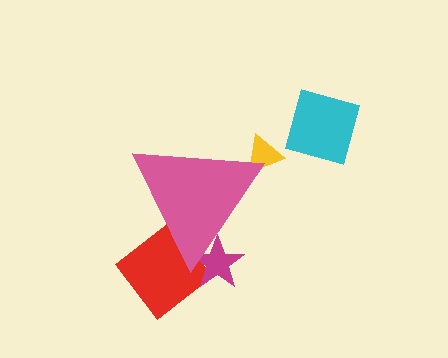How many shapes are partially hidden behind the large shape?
3 shapes are partially hidden.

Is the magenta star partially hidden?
Yes, the magenta star is partially hidden behind the pink triangle.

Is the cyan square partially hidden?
No, the cyan square is fully visible.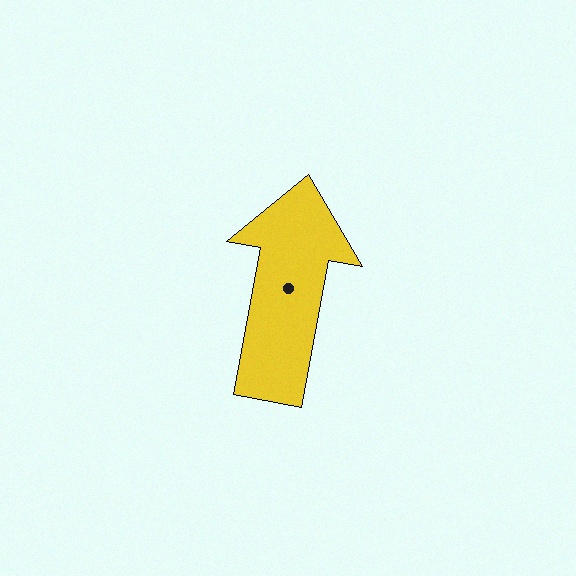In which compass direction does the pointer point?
North.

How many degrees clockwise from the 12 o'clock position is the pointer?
Approximately 10 degrees.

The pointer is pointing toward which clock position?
Roughly 12 o'clock.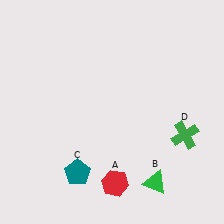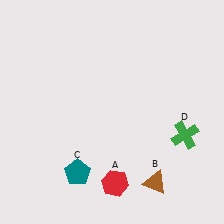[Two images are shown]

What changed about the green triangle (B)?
In Image 1, B is green. In Image 2, it changed to brown.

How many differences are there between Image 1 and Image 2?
There is 1 difference between the two images.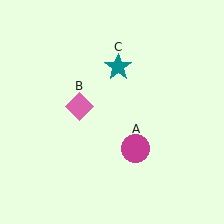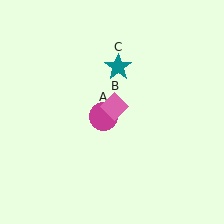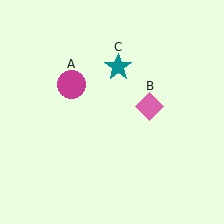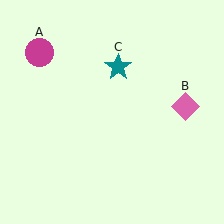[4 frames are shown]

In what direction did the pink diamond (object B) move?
The pink diamond (object B) moved right.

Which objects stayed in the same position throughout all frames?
Teal star (object C) remained stationary.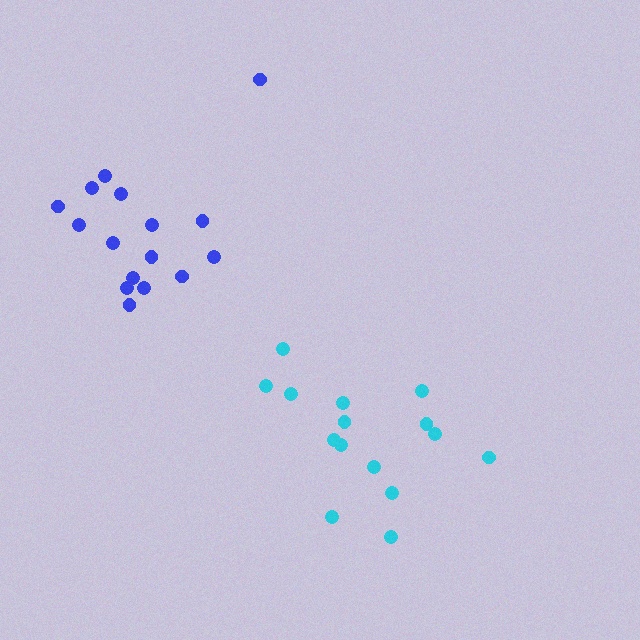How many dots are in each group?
Group 1: 15 dots, Group 2: 16 dots (31 total).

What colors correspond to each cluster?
The clusters are colored: cyan, blue.